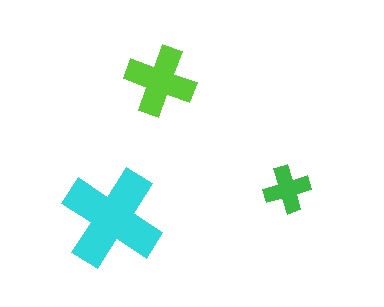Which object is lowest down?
The cyan cross is bottommost.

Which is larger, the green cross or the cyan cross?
The cyan one.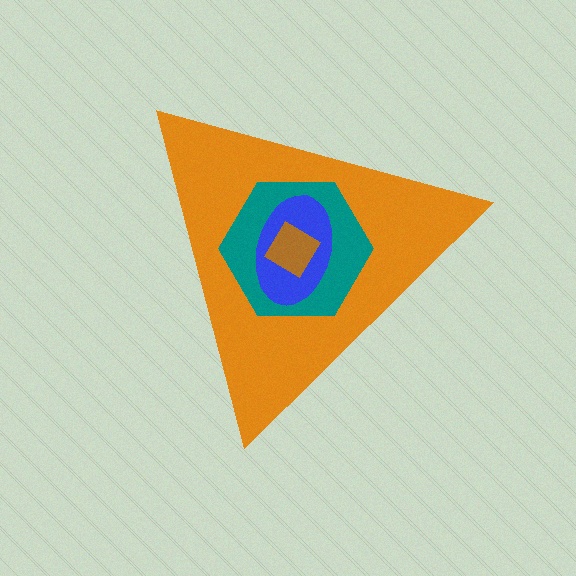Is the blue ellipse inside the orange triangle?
Yes.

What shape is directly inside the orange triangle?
The teal hexagon.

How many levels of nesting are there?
4.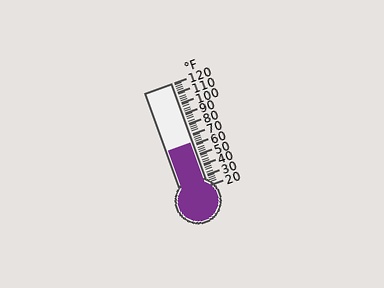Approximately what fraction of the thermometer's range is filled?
The thermometer is filled to approximately 40% of its range.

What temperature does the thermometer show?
The thermometer shows approximately 62°F.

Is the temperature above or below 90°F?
The temperature is below 90°F.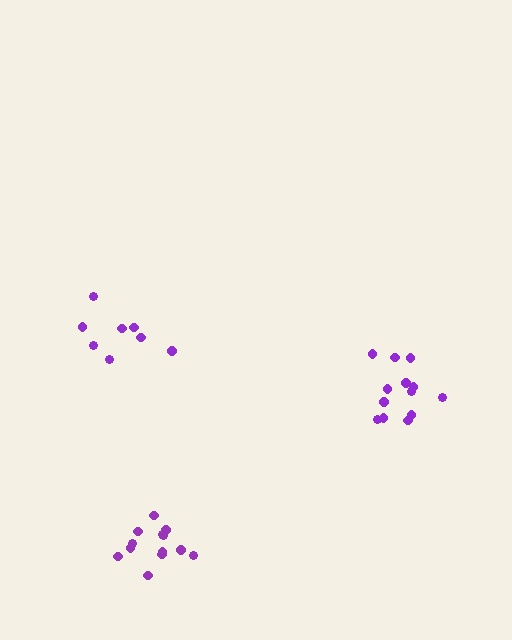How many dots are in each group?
Group 1: 8 dots, Group 2: 13 dots, Group 3: 13 dots (34 total).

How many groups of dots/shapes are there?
There are 3 groups.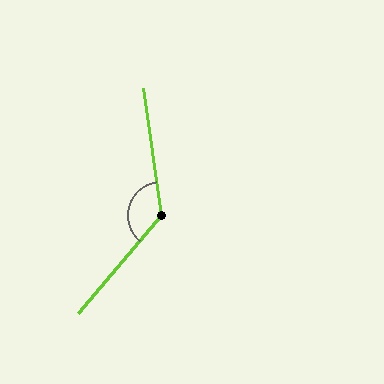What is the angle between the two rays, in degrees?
Approximately 132 degrees.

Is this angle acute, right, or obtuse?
It is obtuse.